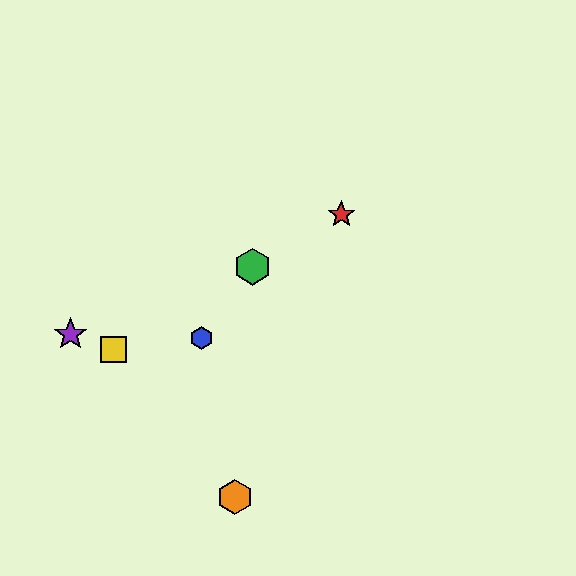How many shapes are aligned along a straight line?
3 shapes (the red star, the green hexagon, the yellow square) are aligned along a straight line.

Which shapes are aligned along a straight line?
The red star, the green hexagon, the yellow square are aligned along a straight line.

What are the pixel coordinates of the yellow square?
The yellow square is at (113, 349).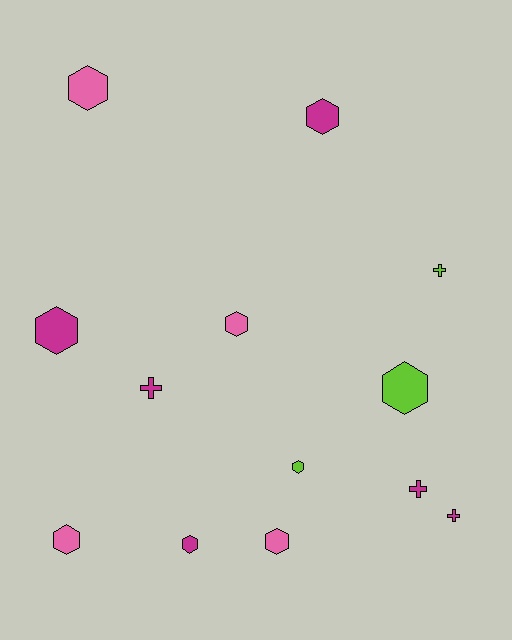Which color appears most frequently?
Magenta, with 6 objects.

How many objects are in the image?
There are 13 objects.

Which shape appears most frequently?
Hexagon, with 9 objects.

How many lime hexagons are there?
There are 2 lime hexagons.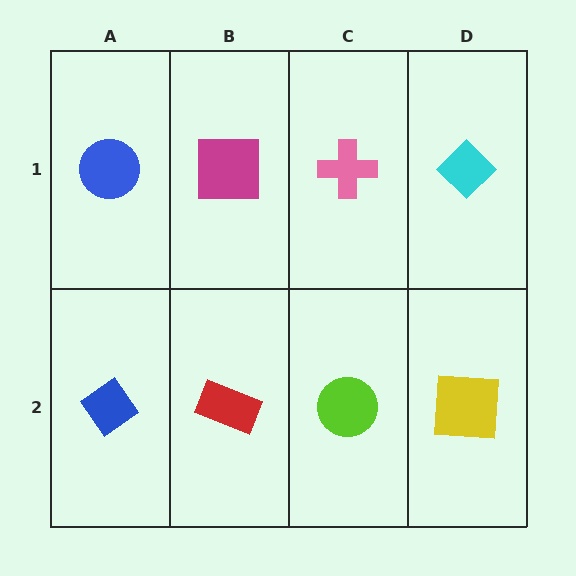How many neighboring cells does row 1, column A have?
2.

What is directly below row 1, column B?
A red rectangle.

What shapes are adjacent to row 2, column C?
A pink cross (row 1, column C), a red rectangle (row 2, column B), a yellow square (row 2, column D).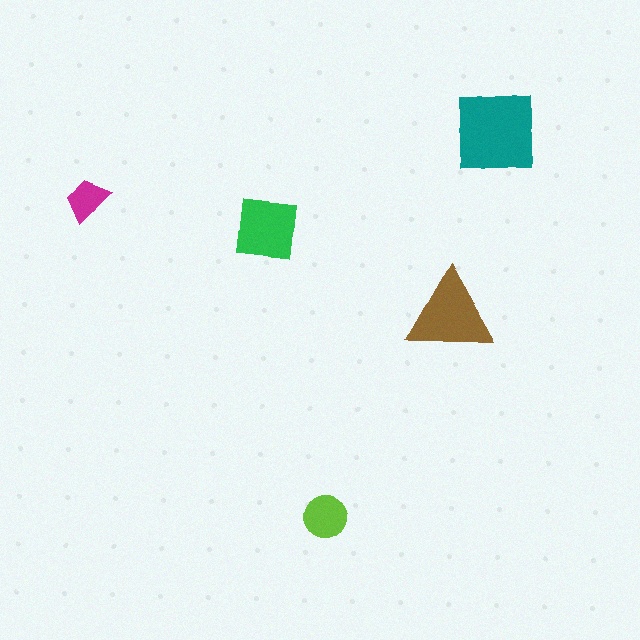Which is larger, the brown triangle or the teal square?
The teal square.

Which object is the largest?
The teal square.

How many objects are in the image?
There are 5 objects in the image.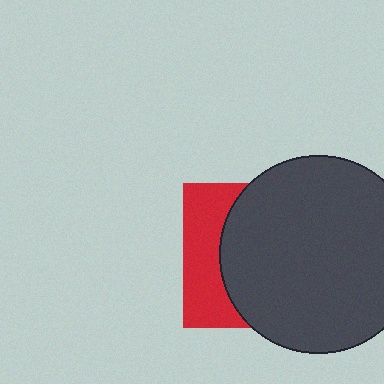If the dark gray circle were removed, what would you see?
You would see the complete red square.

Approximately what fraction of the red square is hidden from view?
Roughly 69% of the red square is hidden behind the dark gray circle.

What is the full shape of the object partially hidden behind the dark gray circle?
The partially hidden object is a red square.